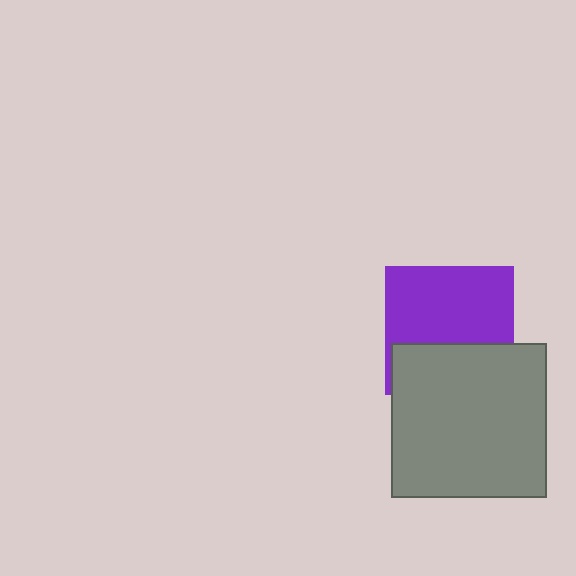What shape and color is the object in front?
The object in front is a gray square.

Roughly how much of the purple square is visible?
About half of it is visible (roughly 62%).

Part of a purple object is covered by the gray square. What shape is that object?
It is a square.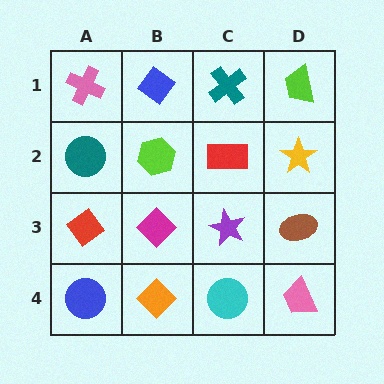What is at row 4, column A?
A blue circle.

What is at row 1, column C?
A teal cross.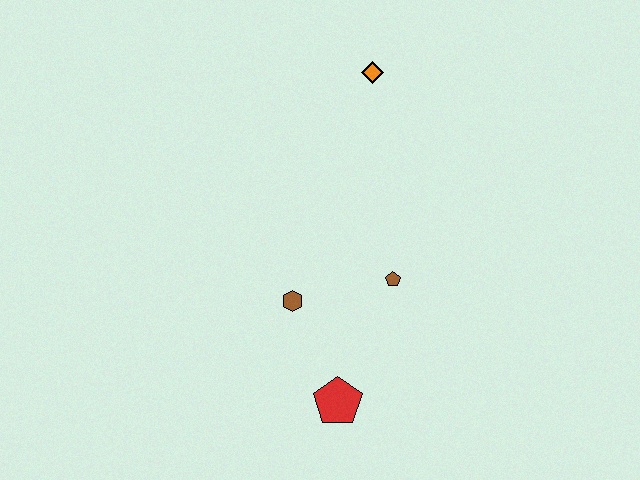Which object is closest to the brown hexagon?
The brown pentagon is closest to the brown hexagon.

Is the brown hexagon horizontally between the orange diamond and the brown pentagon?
No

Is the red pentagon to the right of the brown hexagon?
Yes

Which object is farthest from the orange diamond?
The red pentagon is farthest from the orange diamond.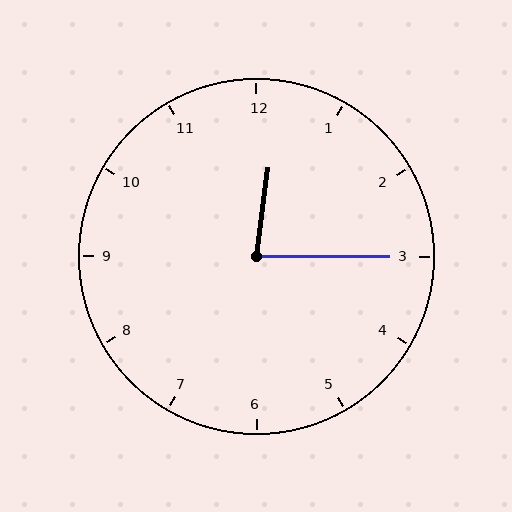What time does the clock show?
12:15.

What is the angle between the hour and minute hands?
Approximately 82 degrees.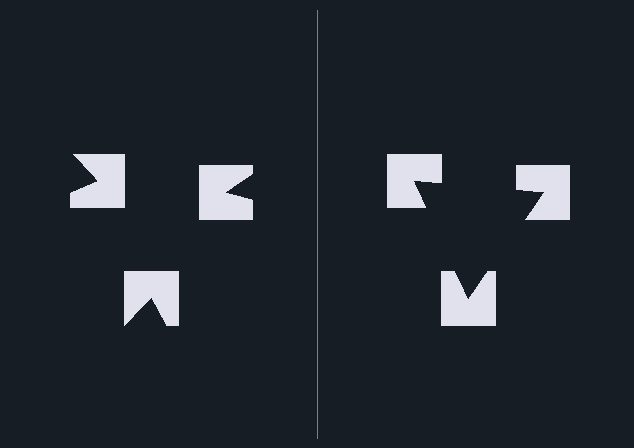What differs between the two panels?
The notched squares are positioned identically on both sides; only the wedge orientations differ. On the right they align to a triangle; on the left they are misaligned.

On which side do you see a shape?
An illusory triangle appears on the right side. On the left side the wedge cuts are rotated, so no coherent shape forms.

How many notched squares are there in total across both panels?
6 — 3 on each side.